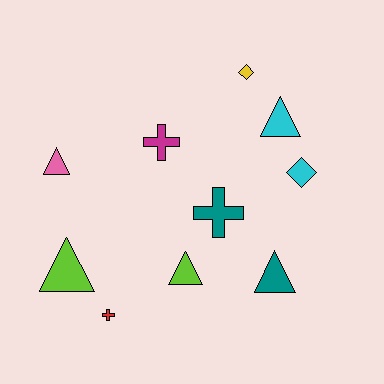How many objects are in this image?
There are 10 objects.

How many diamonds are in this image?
There are 2 diamonds.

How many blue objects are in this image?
There are no blue objects.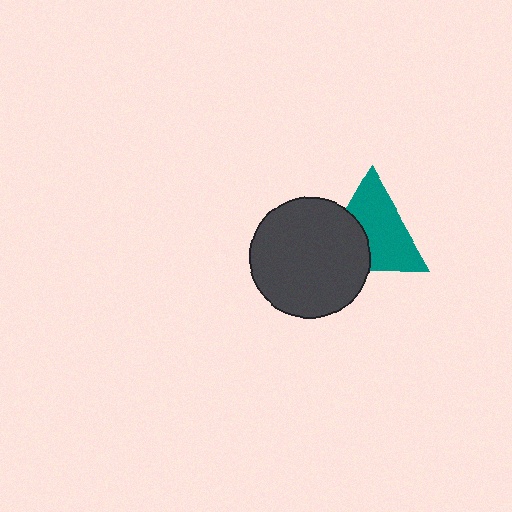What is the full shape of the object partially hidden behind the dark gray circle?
The partially hidden object is a teal triangle.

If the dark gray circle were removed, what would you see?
You would see the complete teal triangle.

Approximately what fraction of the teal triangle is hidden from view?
Roughly 36% of the teal triangle is hidden behind the dark gray circle.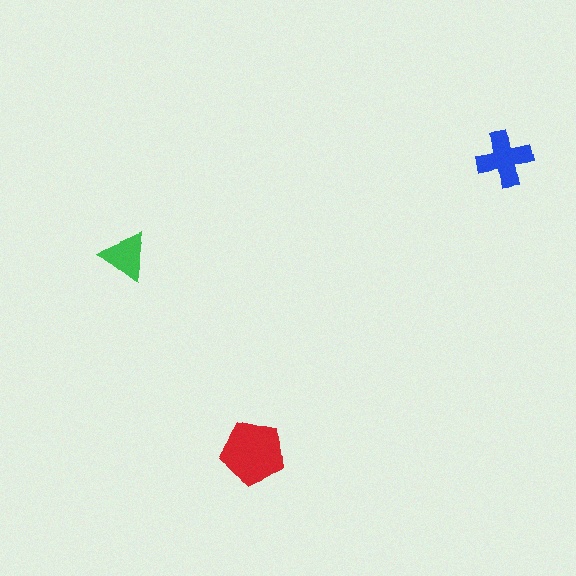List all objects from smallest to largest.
The green triangle, the blue cross, the red pentagon.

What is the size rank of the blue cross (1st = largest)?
2nd.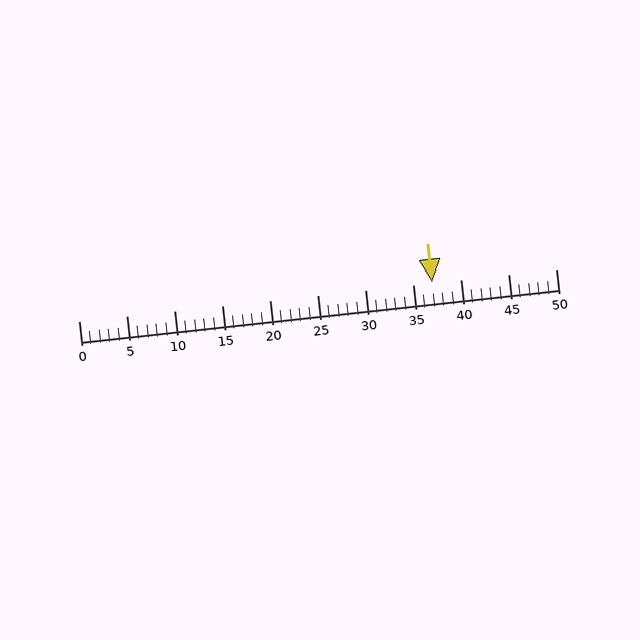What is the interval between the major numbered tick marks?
The major tick marks are spaced 5 units apart.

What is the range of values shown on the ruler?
The ruler shows values from 0 to 50.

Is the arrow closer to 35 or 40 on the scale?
The arrow is closer to 35.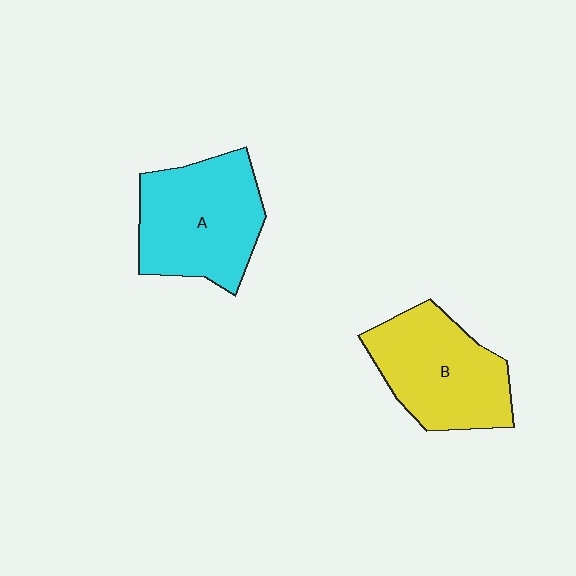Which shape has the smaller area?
Shape B (yellow).